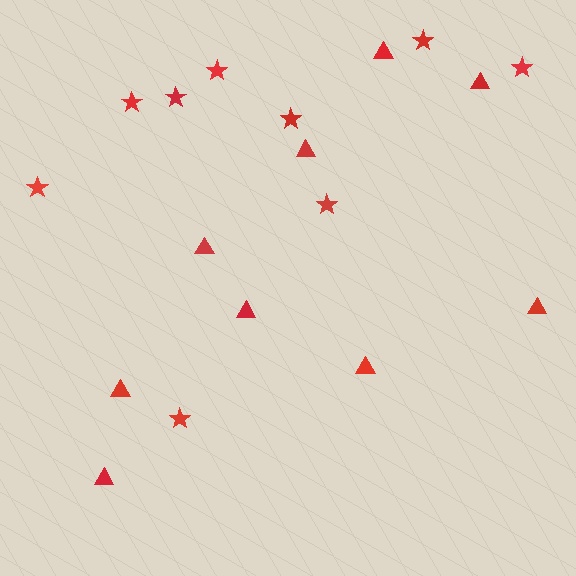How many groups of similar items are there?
There are 2 groups: one group of stars (9) and one group of triangles (9).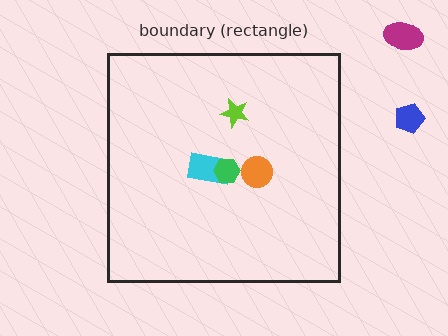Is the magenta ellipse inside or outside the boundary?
Outside.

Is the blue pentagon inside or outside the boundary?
Outside.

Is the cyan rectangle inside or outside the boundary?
Inside.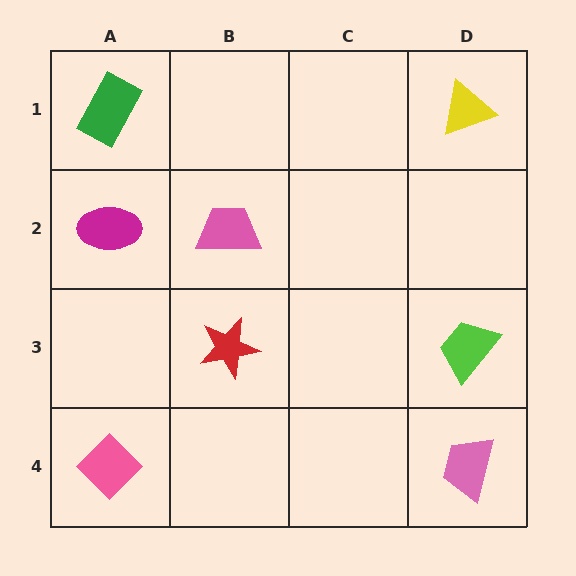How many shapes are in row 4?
2 shapes.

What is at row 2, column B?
A pink trapezoid.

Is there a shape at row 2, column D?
No, that cell is empty.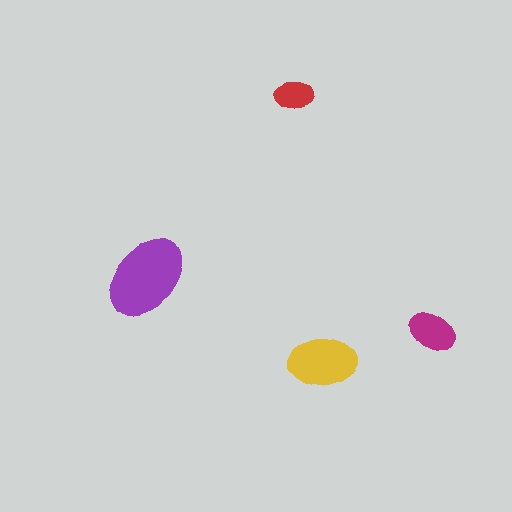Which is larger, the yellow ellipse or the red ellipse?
The yellow one.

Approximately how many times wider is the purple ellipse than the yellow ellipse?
About 1.5 times wider.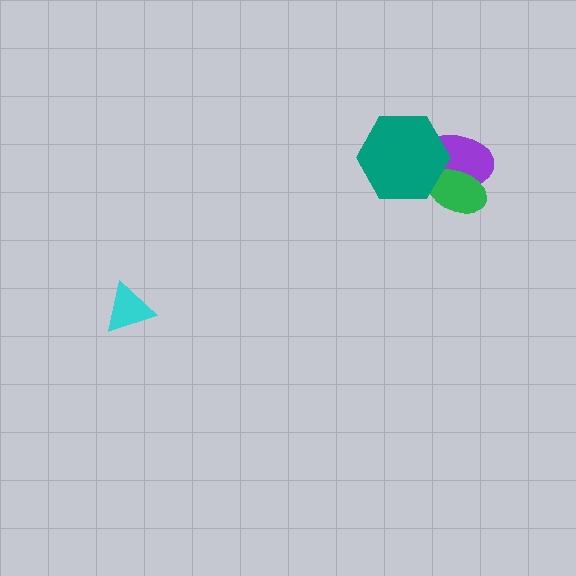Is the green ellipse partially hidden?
Yes, it is partially covered by another shape.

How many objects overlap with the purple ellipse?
2 objects overlap with the purple ellipse.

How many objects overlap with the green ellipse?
2 objects overlap with the green ellipse.